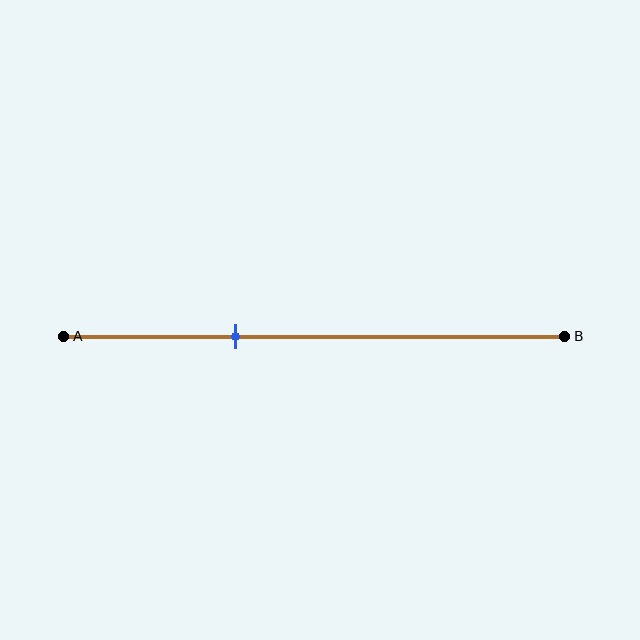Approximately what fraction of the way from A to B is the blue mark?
The blue mark is approximately 35% of the way from A to B.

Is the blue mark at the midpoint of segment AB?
No, the mark is at about 35% from A, not at the 50% midpoint.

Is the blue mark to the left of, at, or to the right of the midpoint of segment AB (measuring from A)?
The blue mark is to the left of the midpoint of segment AB.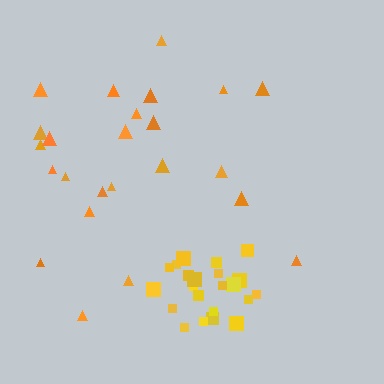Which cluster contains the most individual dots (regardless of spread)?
Orange (24).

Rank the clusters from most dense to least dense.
yellow, orange.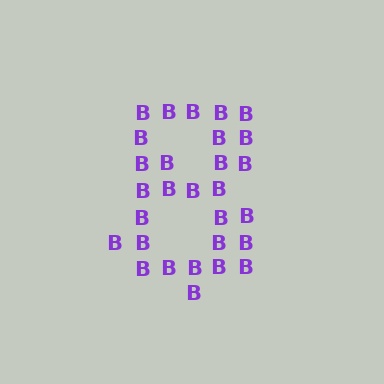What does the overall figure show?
The overall figure shows the digit 8.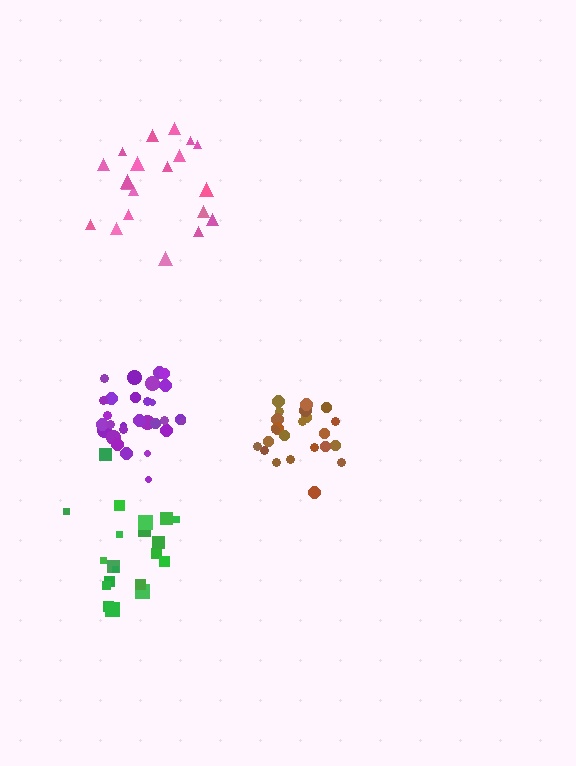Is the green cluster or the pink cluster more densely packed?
Green.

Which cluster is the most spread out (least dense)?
Pink.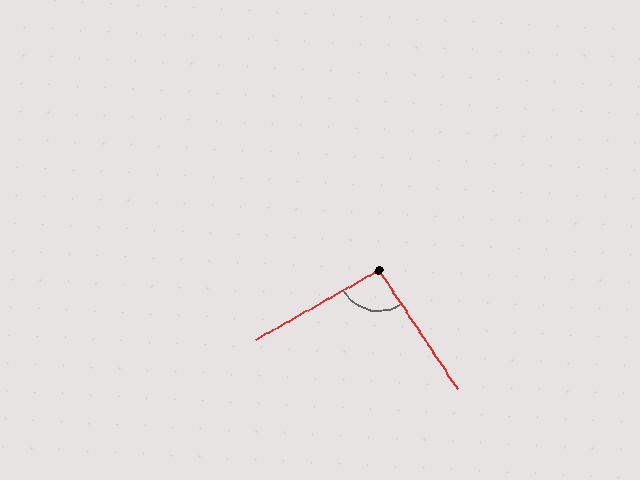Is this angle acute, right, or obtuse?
It is approximately a right angle.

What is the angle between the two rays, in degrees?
Approximately 94 degrees.